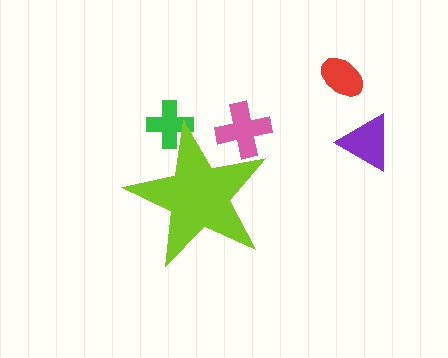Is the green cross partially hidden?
Yes, the green cross is partially hidden behind the lime star.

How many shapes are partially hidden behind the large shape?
2 shapes are partially hidden.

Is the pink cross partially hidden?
Yes, the pink cross is partially hidden behind the lime star.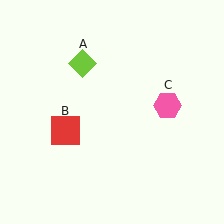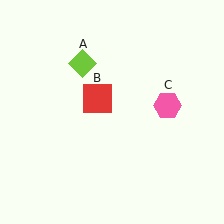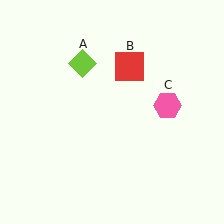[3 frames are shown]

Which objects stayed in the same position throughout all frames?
Lime diamond (object A) and pink hexagon (object C) remained stationary.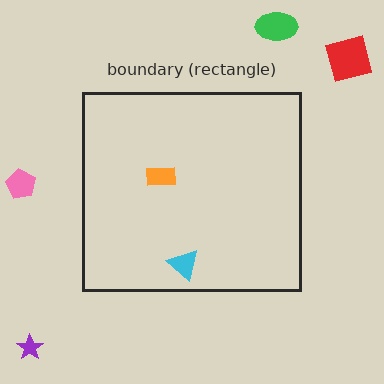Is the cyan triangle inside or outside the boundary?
Inside.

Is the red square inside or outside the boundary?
Outside.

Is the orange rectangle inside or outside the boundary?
Inside.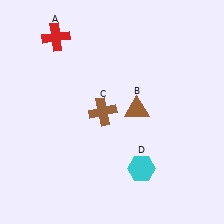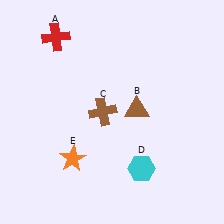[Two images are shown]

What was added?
An orange star (E) was added in Image 2.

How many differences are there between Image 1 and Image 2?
There is 1 difference between the two images.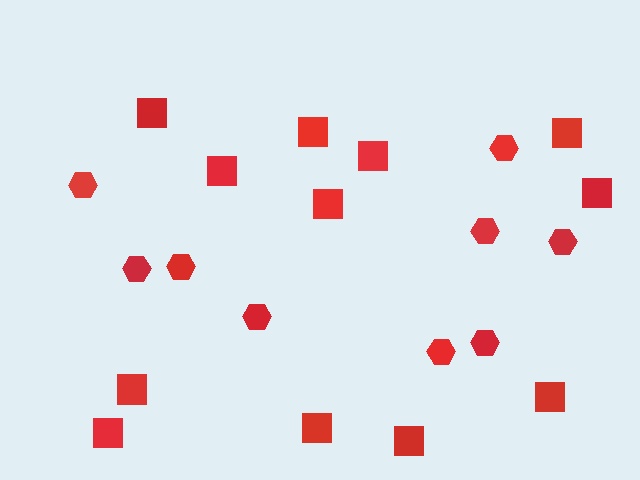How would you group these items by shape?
There are 2 groups: one group of squares (12) and one group of hexagons (9).